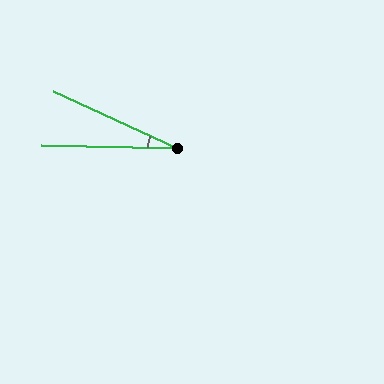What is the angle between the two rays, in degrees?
Approximately 24 degrees.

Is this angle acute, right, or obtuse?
It is acute.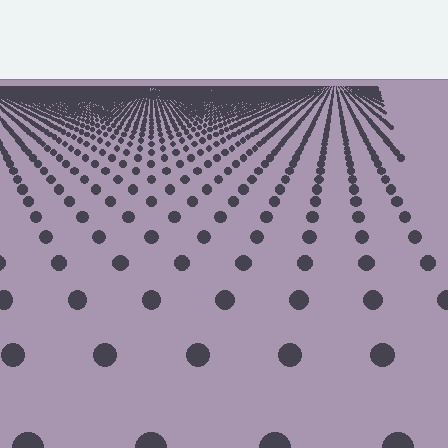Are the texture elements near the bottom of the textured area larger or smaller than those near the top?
Larger. Near the bottom, elements are closer to the viewer and appear at a bigger on-screen size.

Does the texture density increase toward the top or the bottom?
Density increases toward the top.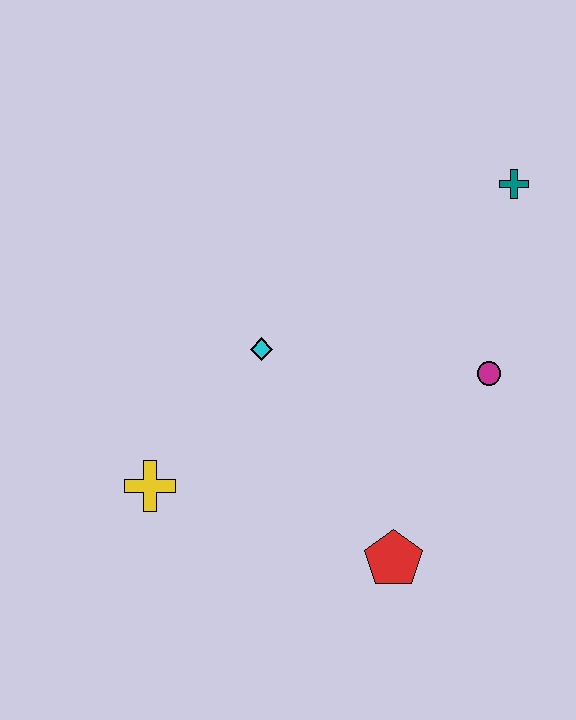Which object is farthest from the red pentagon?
The teal cross is farthest from the red pentagon.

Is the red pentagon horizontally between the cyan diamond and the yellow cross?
No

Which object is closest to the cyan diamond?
The yellow cross is closest to the cyan diamond.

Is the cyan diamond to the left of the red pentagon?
Yes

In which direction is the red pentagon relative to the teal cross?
The red pentagon is below the teal cross.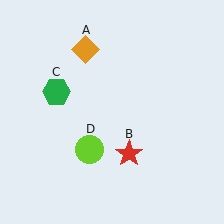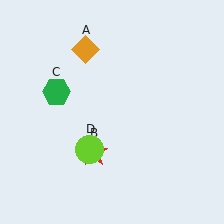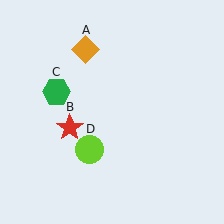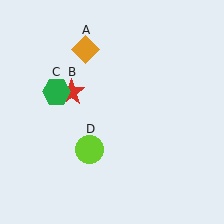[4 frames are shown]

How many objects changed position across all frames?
1 object changed position: red star (object B).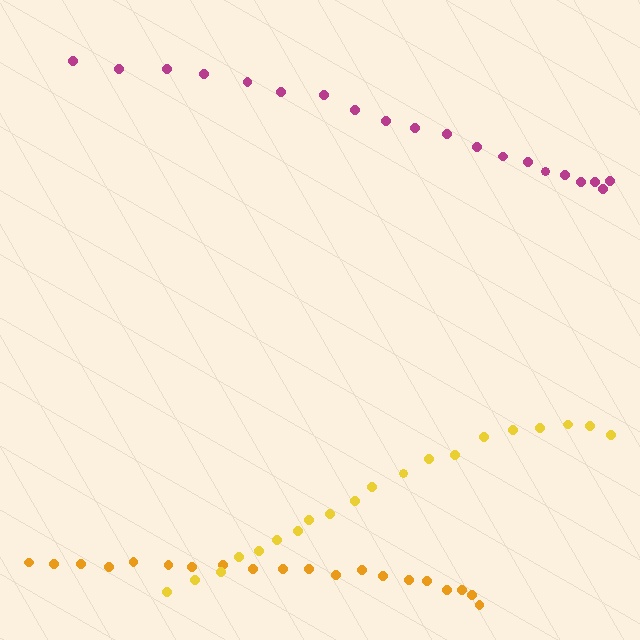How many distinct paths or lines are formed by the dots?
There are 3 distinct paths.